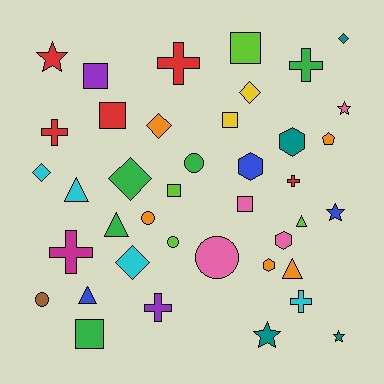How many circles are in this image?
There are 5 circles.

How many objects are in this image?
There are 40 objects.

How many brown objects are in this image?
There is 1 brown object.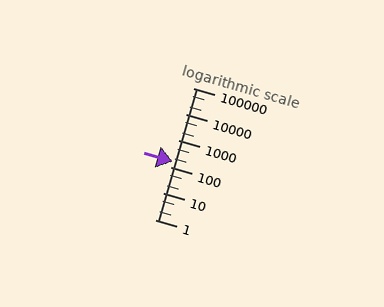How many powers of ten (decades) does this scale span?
The scale spans 5 decades, from 1 to 100000.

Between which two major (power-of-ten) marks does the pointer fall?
The pointer is between 100 and 1000.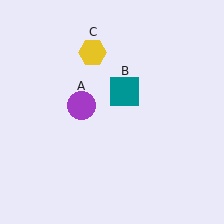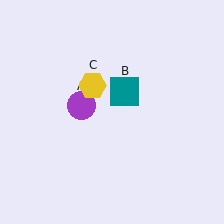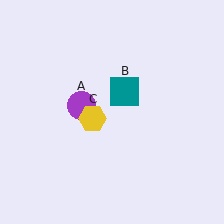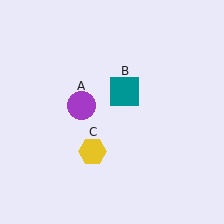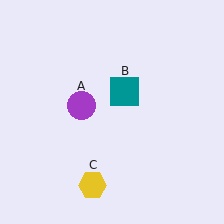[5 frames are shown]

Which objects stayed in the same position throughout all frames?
Purple circle (object A) and teal square (object B) remained stationary.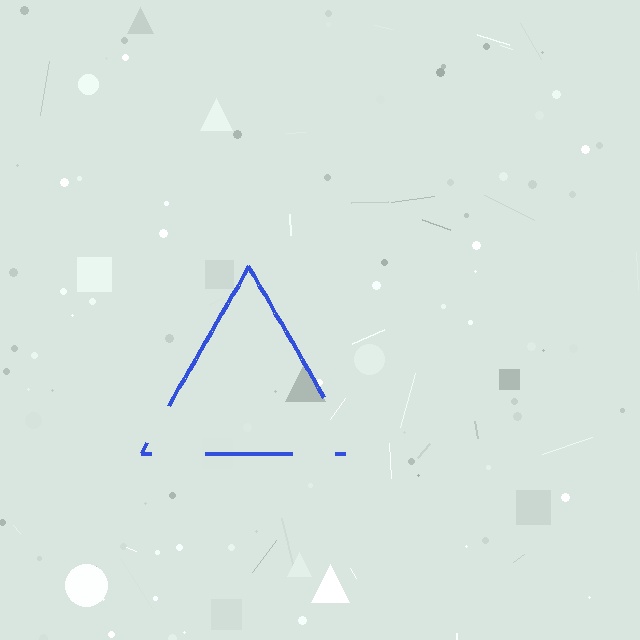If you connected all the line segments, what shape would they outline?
They would outline a triangle.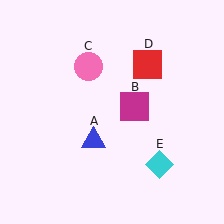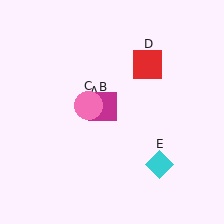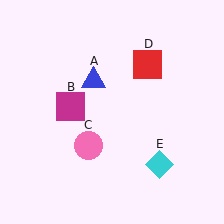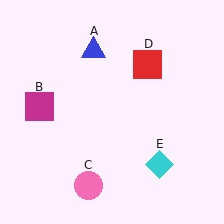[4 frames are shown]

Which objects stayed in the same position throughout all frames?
Red square (object D) and cyan diamond (object E) remained stationary.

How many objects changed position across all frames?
3 objects changed position: blue triangle (object A), magenta square (object B), pink circle (object C).